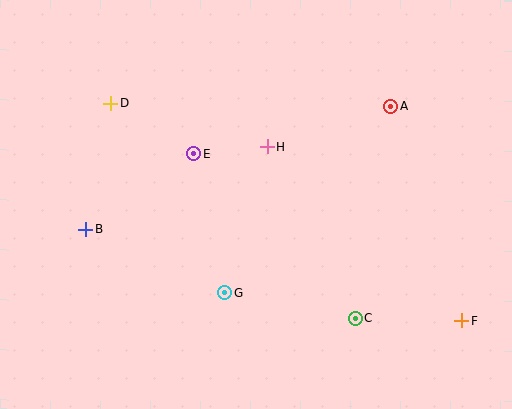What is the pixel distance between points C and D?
The distance between C and D is 326 pixels.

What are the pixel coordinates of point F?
Point F is at (462, 321).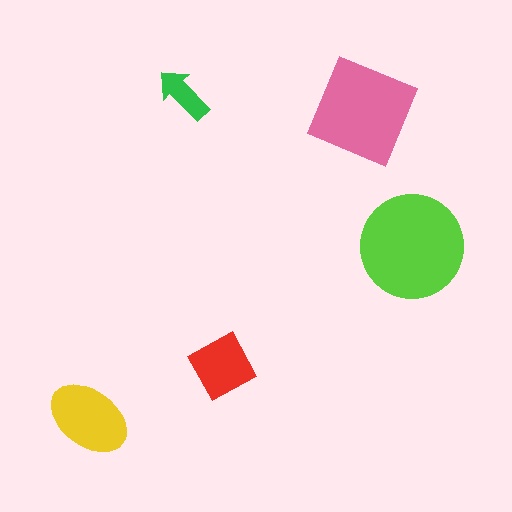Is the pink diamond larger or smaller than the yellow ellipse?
Larger.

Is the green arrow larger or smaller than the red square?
Smaller.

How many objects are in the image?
There are 5 objects in the image.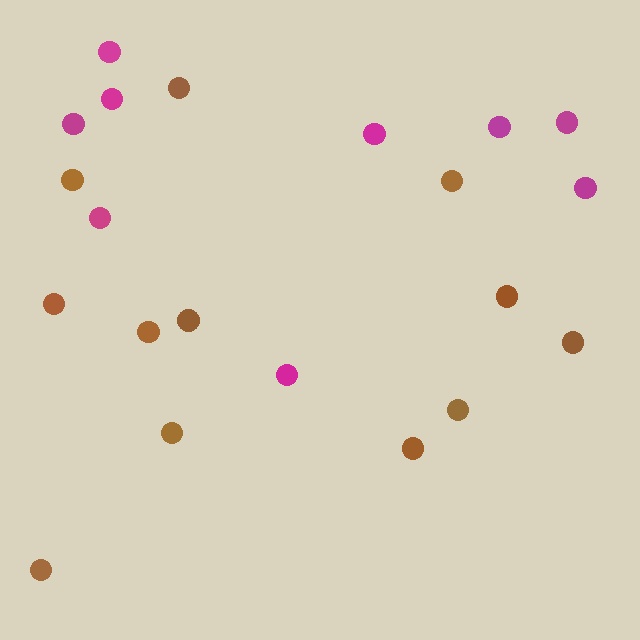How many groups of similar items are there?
There are 2 groups: one group of magenta circles (9) and one group of brown circles (12).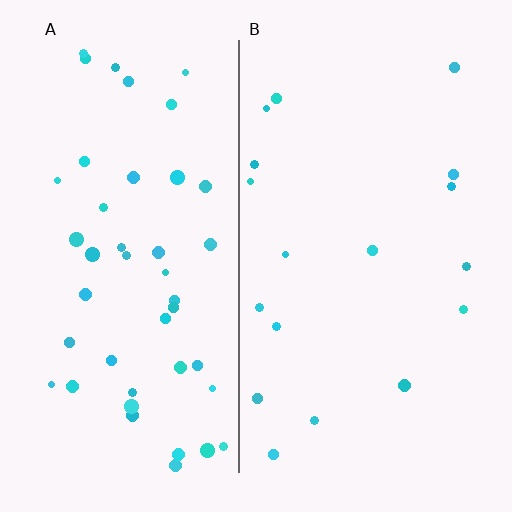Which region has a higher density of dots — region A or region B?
A (the left).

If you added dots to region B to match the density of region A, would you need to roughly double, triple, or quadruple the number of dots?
Approximately triple.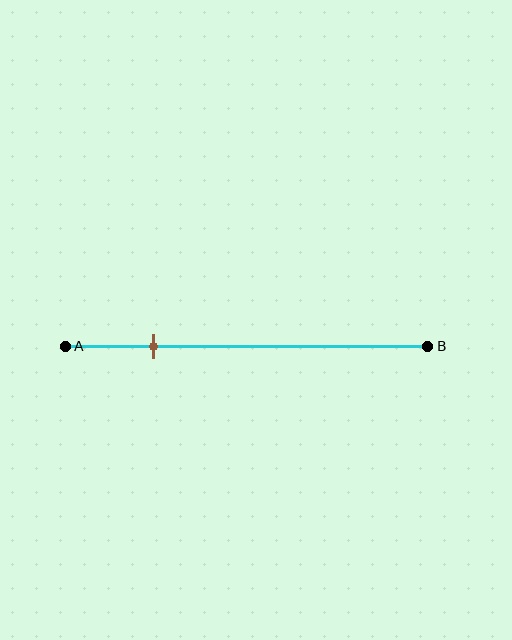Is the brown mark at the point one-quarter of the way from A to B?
Yes, the mark is approximately at the one-quarter point.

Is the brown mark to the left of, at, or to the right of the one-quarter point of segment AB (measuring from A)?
The brown mark is approximately at the one-quarter point of segment AB.